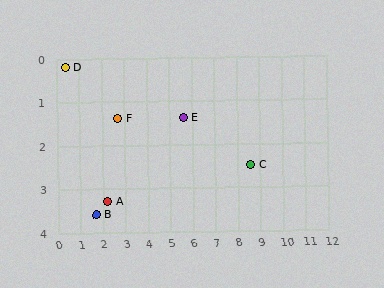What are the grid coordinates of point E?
Point E is at approximately (5.6, 1.4).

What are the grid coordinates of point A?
Point A is at approximately (2.2, 3.3).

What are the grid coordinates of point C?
Point C is at approximately (8.6, 2.5).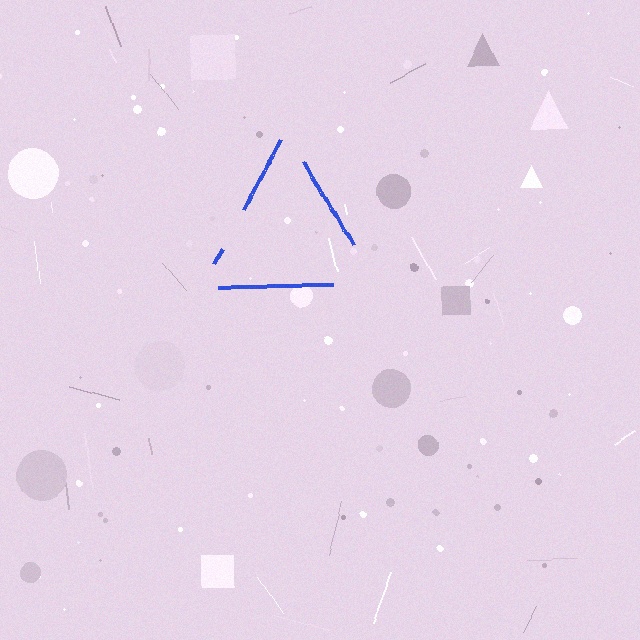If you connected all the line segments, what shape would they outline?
They would outline a triangle.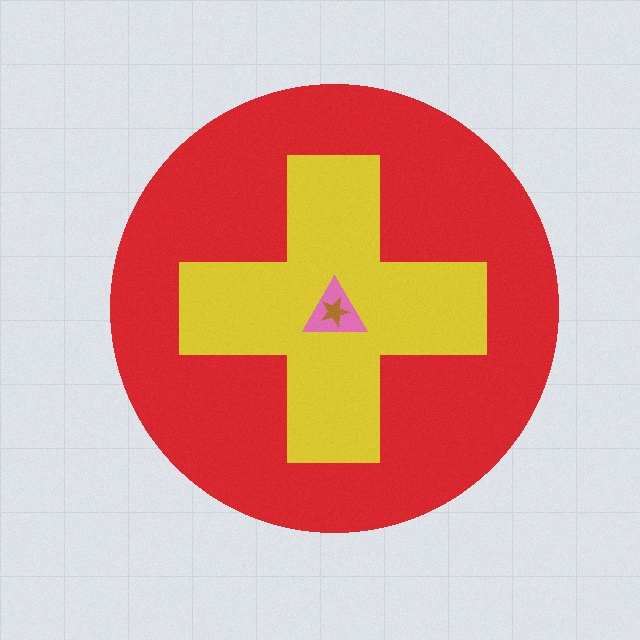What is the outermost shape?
The red circle.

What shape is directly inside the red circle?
The yellow cross.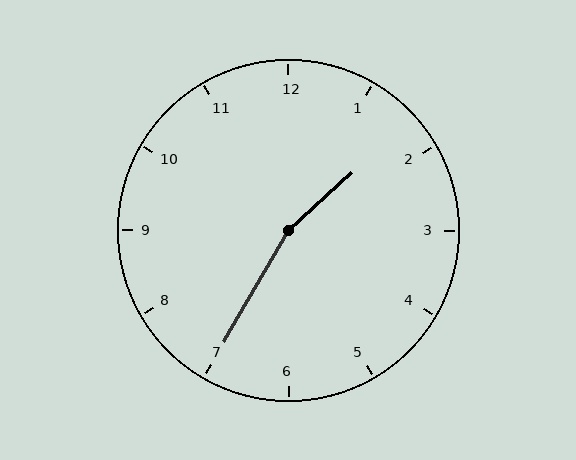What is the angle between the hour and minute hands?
Approximately 162 degrees.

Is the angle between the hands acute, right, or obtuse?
It is obtuse.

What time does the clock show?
1:35.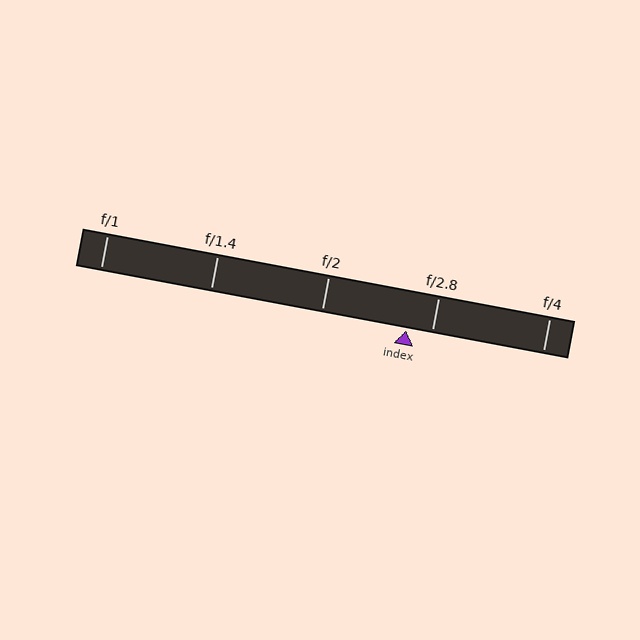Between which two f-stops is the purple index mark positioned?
The index mark is between f/2 and f/2.8.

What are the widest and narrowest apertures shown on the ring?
The widest aperture shown is f/1 and the narrowest is f/4.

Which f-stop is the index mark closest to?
The index mark is closest to f/2.8.